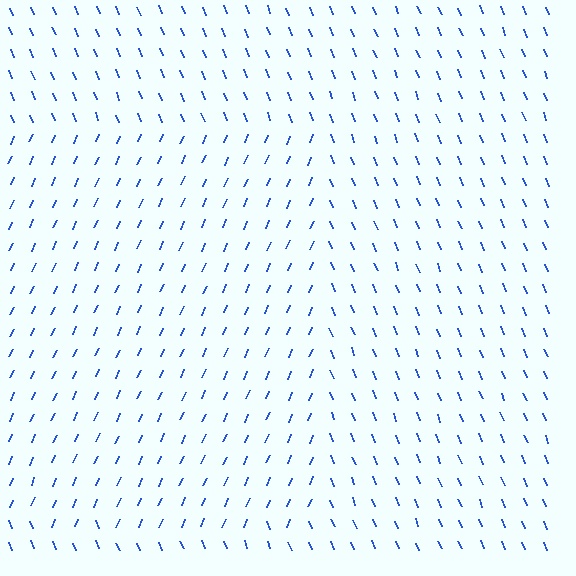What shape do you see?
I see a rectangle.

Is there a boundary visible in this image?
Yes, there is a texture boundary formed by a change in line orientation.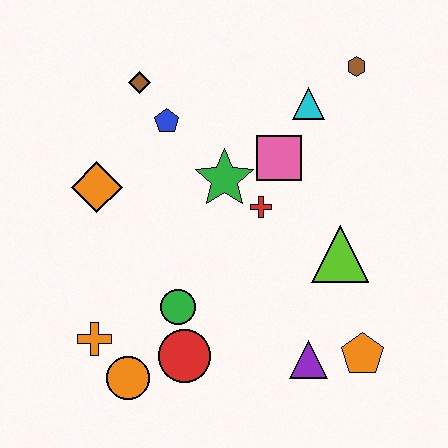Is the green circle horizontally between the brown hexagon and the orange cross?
Yes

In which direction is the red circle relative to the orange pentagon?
The red circle is to the left of the orange pentagon.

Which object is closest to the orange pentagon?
The purple triangle is closest to the orange pentagon.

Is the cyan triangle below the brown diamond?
Yes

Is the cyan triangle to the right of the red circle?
Yes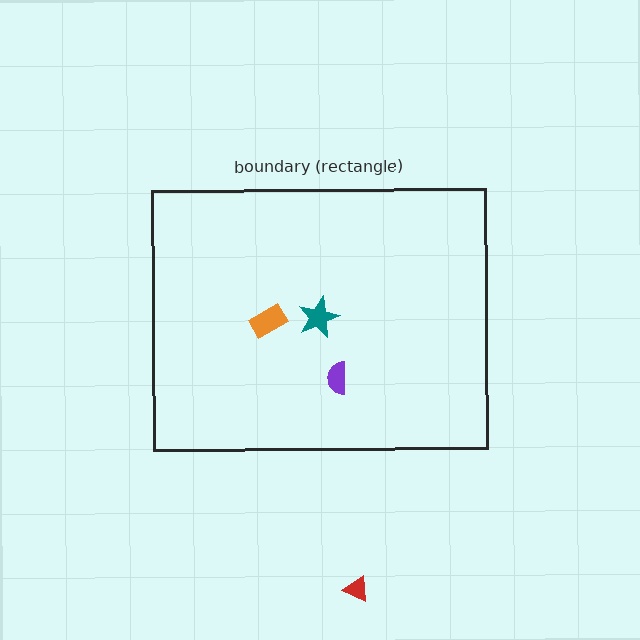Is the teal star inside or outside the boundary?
Inside.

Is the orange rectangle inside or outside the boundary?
Inside.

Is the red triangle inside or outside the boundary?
Outside.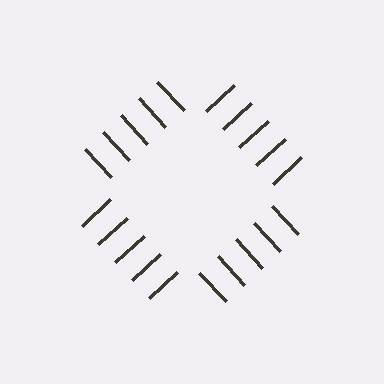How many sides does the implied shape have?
4 sides — the line-ends trace a square.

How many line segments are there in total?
20 — 5 along each of the 4 edges.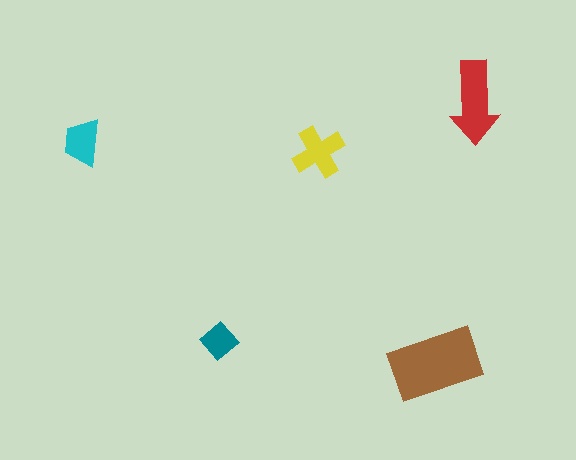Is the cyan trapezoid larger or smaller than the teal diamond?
Larger.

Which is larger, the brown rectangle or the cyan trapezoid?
The brown rectangle.